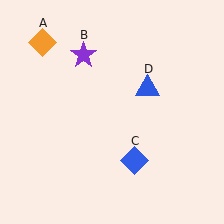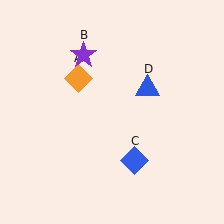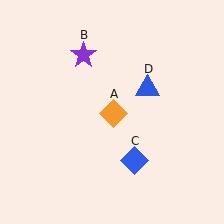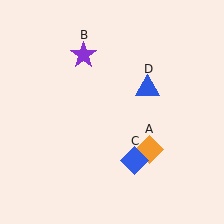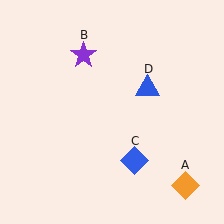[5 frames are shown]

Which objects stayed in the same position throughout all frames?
Purple star (object B) and blue diamond (object C) and blue triangle (object D) remained stationary.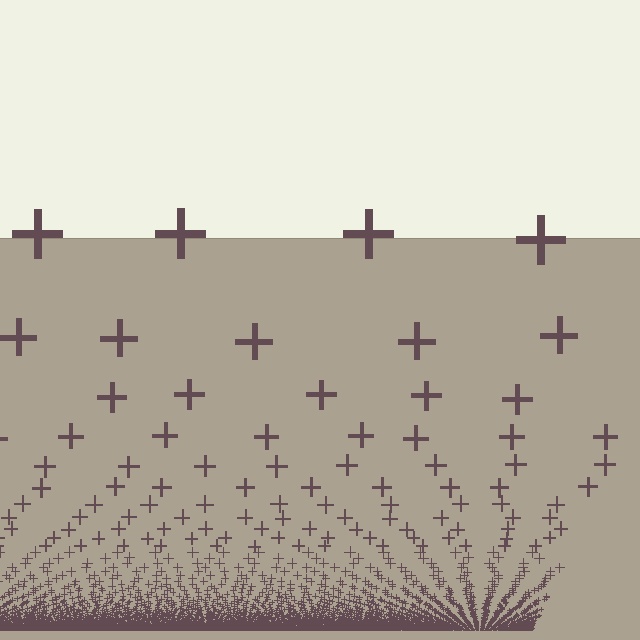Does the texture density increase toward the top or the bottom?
Density increases toward the bottom.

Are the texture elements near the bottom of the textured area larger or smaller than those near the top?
Smaller. The gradient is inverted — elements near the bottom are smaller and denser.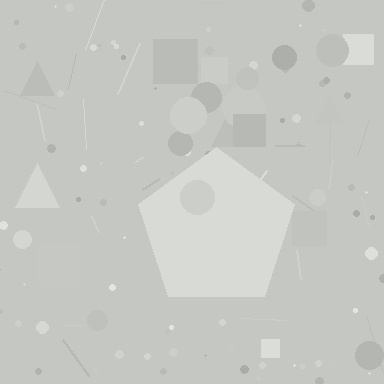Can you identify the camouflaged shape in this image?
The camouflaged shape is a pentagon.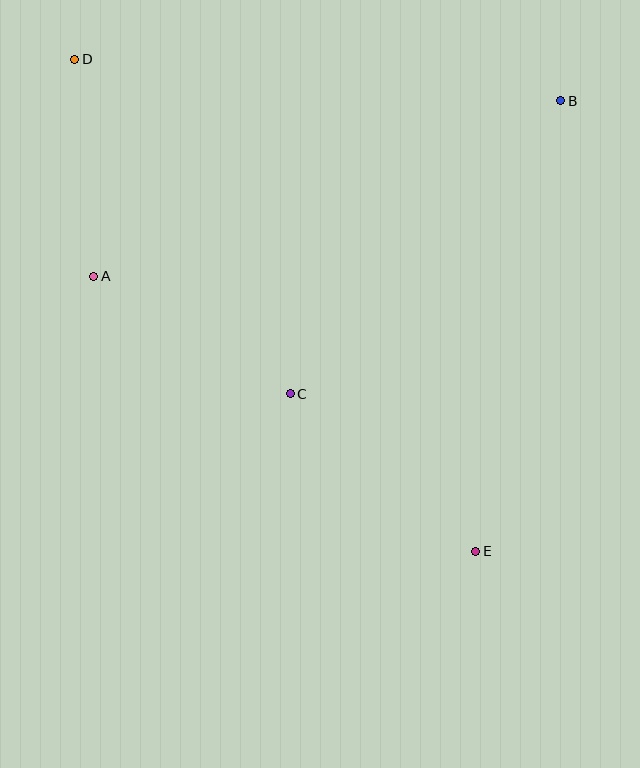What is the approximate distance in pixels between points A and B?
The distance between A and B is approximately 499 pixels.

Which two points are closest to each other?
Points A and D are closest to each other.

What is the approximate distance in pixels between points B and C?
The distance between B and C is approximately 399 pixels.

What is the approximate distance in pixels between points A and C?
The distance between A and C is approximately 229 pixels.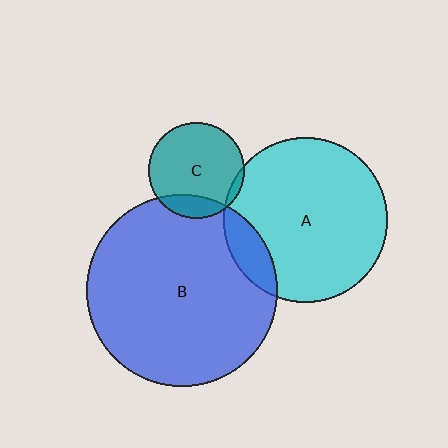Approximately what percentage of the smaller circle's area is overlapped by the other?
Approximately 10%.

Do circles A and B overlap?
Yes.